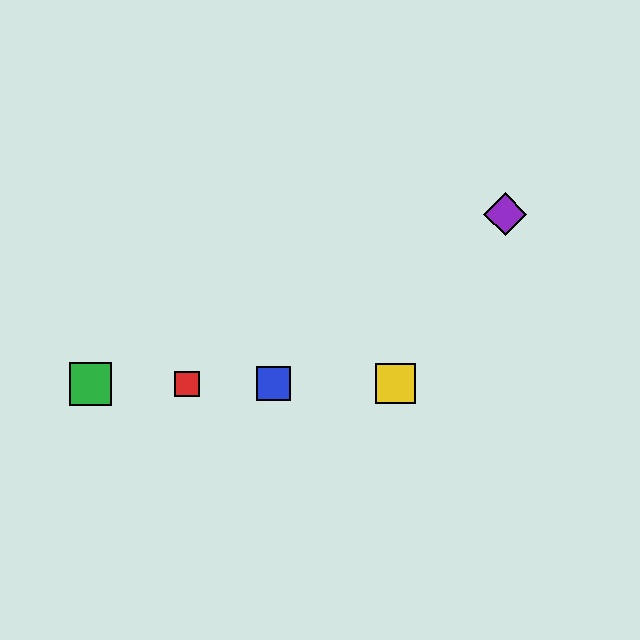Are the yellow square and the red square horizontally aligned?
Yes, both are at y≈384.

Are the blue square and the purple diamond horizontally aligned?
No, the blue square is at y≈384 and the purple diamond is at y≈214.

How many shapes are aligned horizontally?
4 shapes (the red square, the blue square, the green square, the yellow square) are aligned horizontally.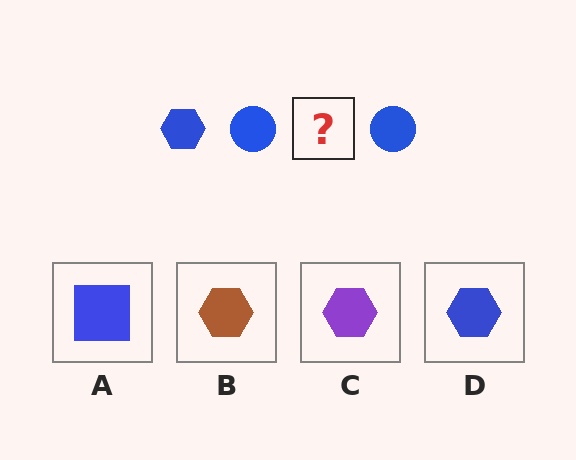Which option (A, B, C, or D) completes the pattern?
D.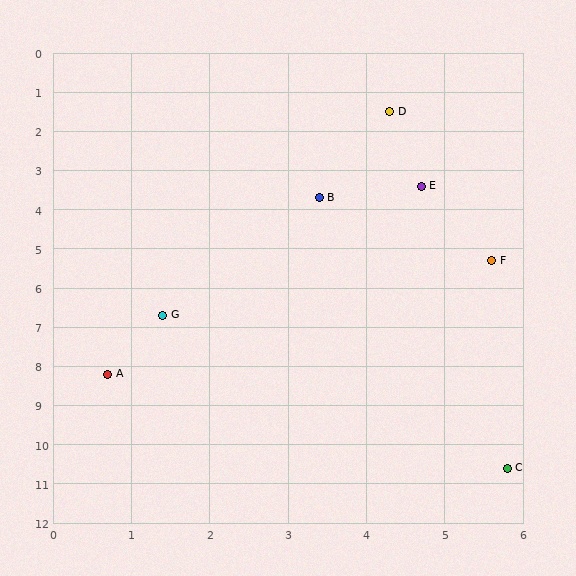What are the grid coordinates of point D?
Point D is at approximately (4.3, 1.5).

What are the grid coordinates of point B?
Point B is at approximately (3.4, 3.7).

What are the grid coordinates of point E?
Point E is at approximately (4.7, 3.4).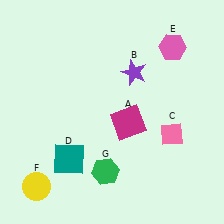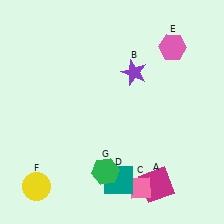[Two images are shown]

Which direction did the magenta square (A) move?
The magenta square (A) moved down.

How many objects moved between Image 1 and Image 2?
3 objects moved between the two images.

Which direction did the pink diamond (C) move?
The pink diamond (C) moved down.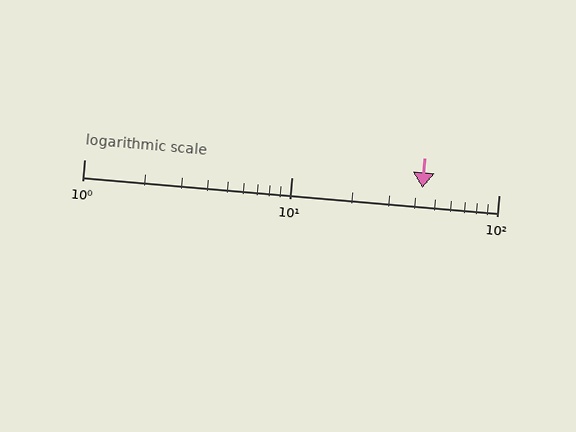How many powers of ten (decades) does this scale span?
The scale spans 2 decades, from 1 to 100.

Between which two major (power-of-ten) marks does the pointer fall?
The pointer is between 10 and 100.